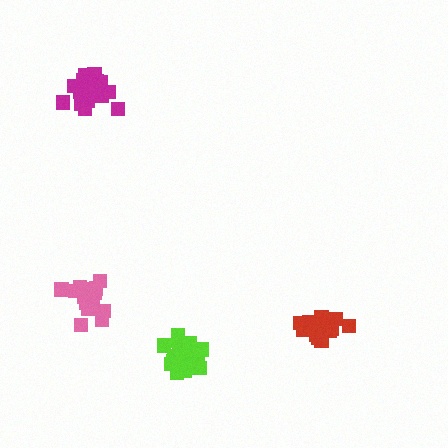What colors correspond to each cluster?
The clusters are colored: red, magenta, lime, pink.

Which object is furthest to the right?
The red cluster is rightmost.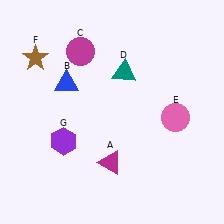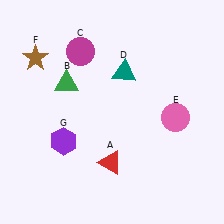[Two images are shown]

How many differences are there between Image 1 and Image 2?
There are 2 differences between the two images.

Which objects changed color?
A changed from magenta to red. B changed from blue to green.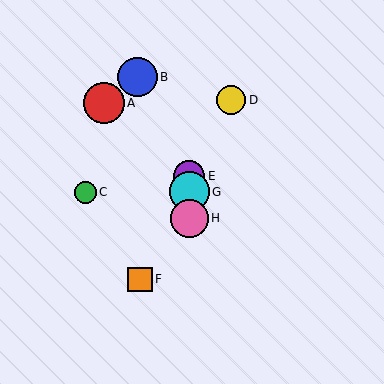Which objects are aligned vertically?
Objects E, G, H are aligned vertically.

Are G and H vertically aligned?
Yes, both are at x≈189.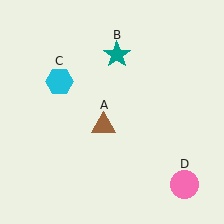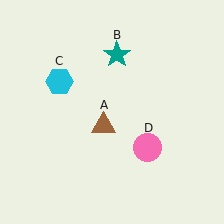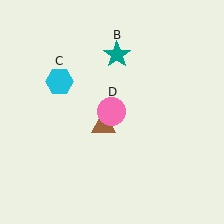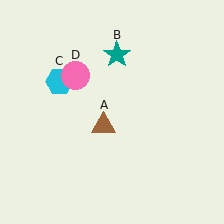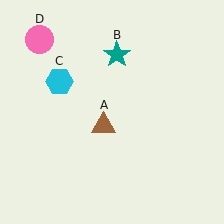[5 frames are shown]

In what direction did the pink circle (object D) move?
The pink circle (object D) moved up and to the left.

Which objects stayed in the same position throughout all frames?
Brown triangle (object A) and teal star (object B) and cyan hexagon (object C) remained stationary.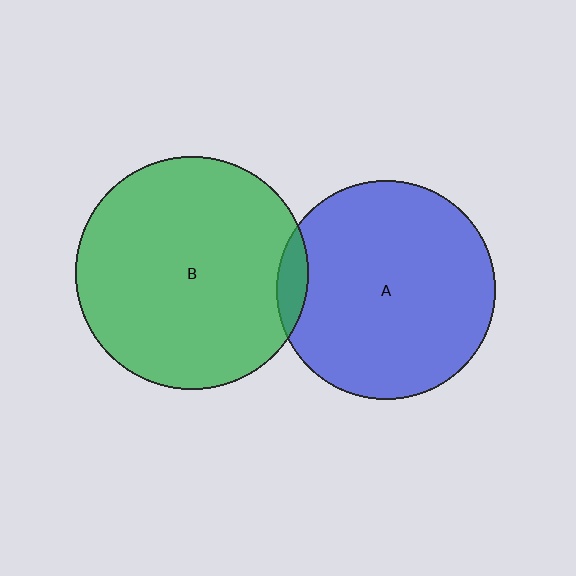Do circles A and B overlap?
Yes.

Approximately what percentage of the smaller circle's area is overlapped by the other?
Approximately 5%.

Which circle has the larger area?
Circle B (green).